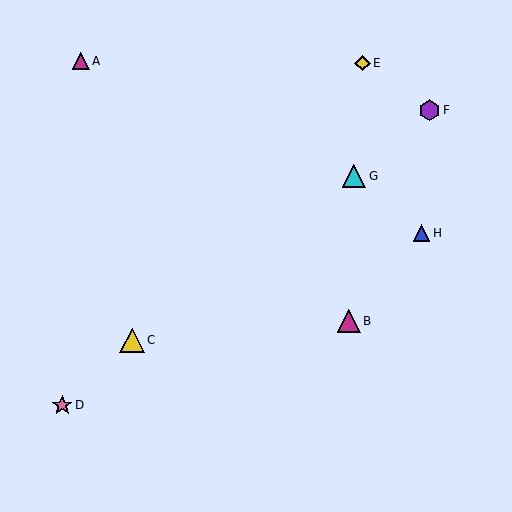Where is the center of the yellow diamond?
The center of the yellow diamond is at (362, 63).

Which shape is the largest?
The yellow triangle (labeled C) is the largest.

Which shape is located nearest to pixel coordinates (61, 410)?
The pink star (labeled D) at (62, 405) is nearest to that location.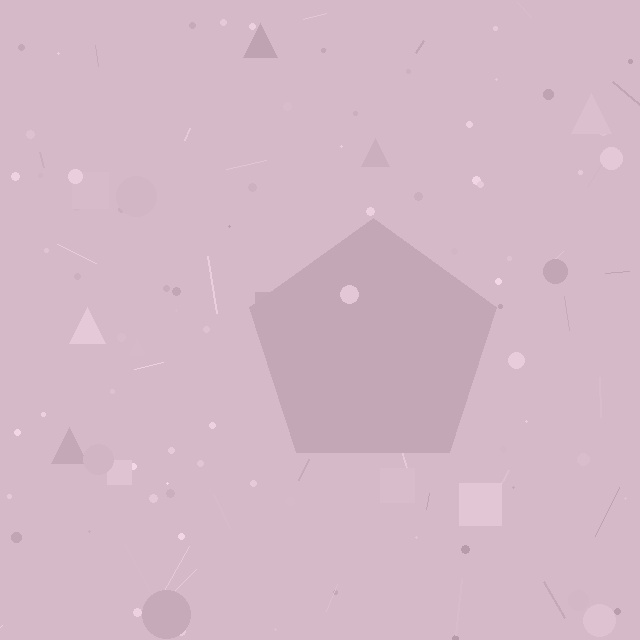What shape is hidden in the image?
A pentagon is hidden in the image.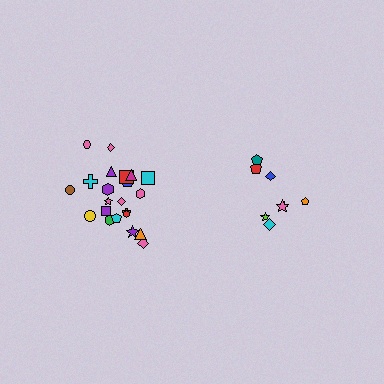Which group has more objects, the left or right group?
The left group.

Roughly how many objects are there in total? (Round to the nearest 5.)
Roughly 30 objects in total.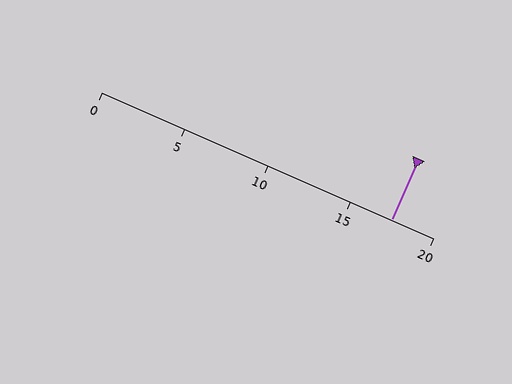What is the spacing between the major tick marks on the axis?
The major ticks are spaced 5 apart.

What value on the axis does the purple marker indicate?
The marker indicates approximately 17.5.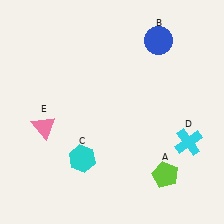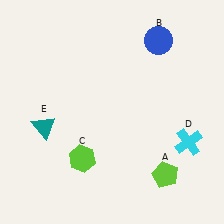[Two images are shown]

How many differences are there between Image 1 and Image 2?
There are 2 differences between the two images.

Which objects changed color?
C changed from cyan to lime. E changed from pink to teal.